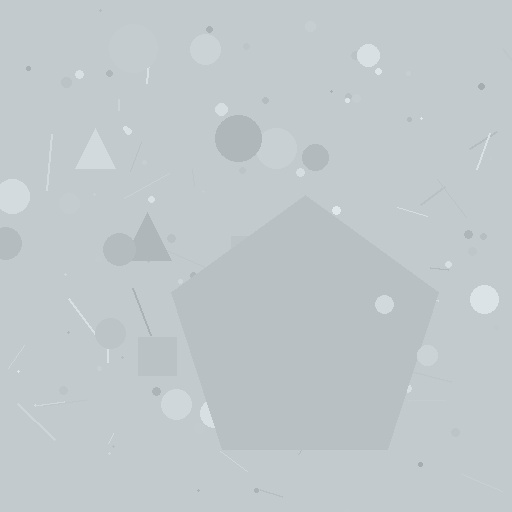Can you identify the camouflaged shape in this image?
The camouflaged shape is a pentagon.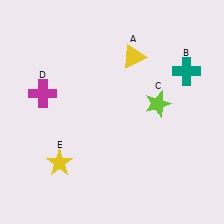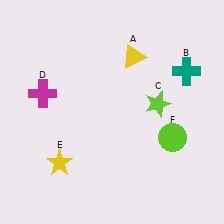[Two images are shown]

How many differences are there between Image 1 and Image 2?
There is 1 difference between the two images.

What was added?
A lime circle (F) was added in Image 2.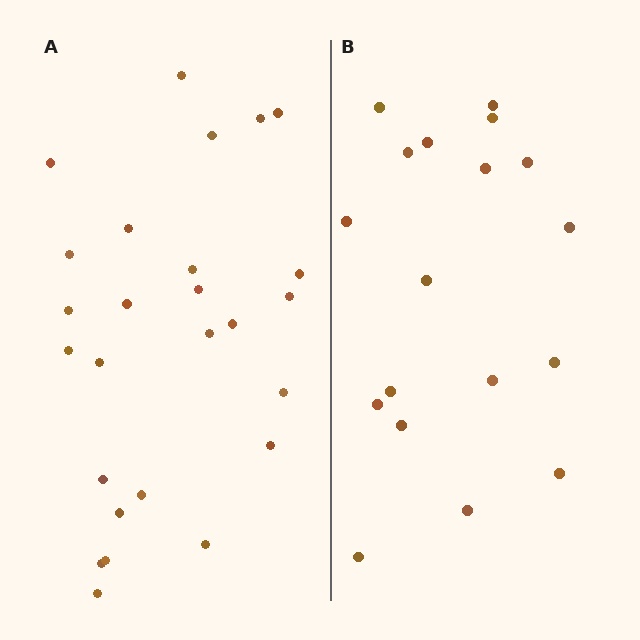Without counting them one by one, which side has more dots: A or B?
Region A (the left region) has more dots.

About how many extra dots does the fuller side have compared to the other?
Region A has roughly 8 or so more dots than region B.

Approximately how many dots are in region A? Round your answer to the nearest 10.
About 30 dots. (The exact count is 26, which rounds to 30.)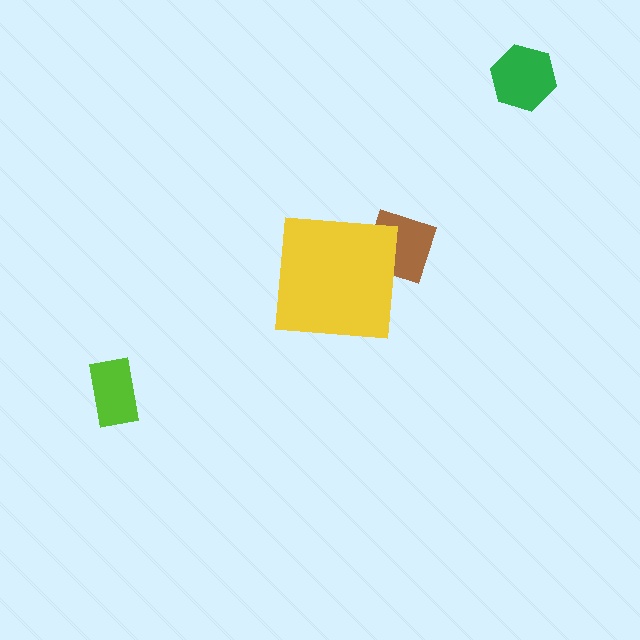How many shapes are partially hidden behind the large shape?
1 shape is partially hidden.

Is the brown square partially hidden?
Yes, the brown square is partially hidden behind the yellow square.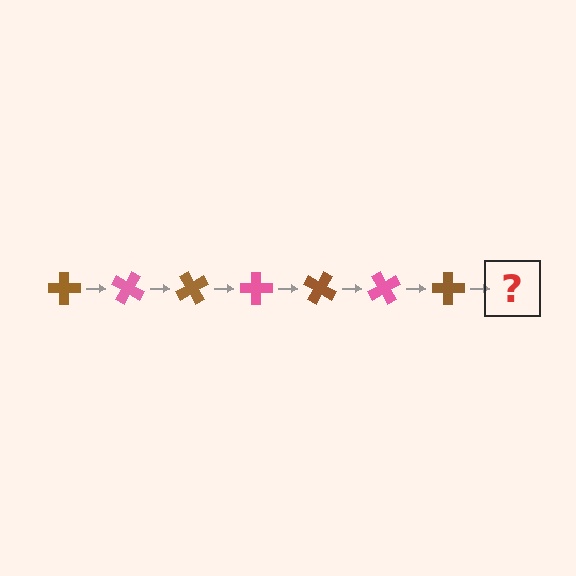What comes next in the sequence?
The next element should be a pink cross, rotated 210 degrees from the start.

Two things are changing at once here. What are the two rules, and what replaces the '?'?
The two rules are that it rotates 30 degrees each step and the color cycles through brown and pink. The '?' should be a pink cross, rotated 210 degrees from the start.